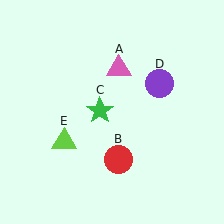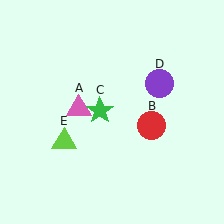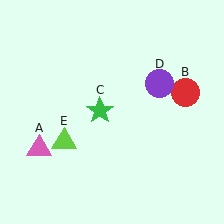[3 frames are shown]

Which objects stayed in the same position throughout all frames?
Green star (object C) and purple circle (object D) and lime triangle (object E) remained stationary.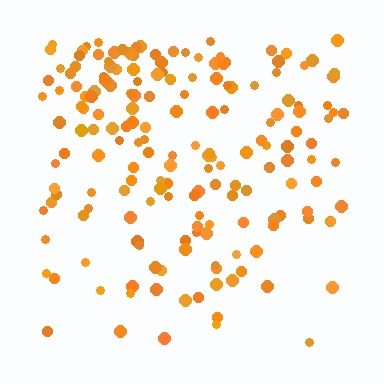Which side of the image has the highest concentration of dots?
The top.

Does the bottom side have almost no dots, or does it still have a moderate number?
Still a moderate number, just noticeably fewer than the top.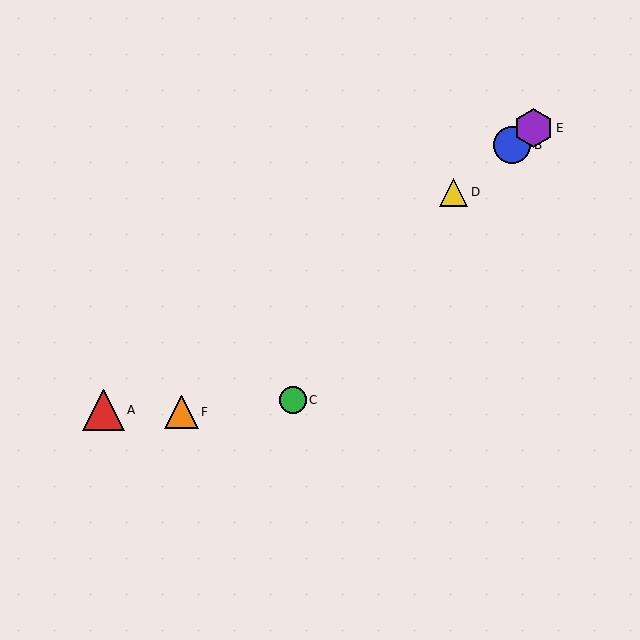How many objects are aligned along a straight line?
4 objects (B, D, E, F) are aligned along a straight line.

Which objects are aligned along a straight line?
Objects B, D, E, F are aligned along a straight line.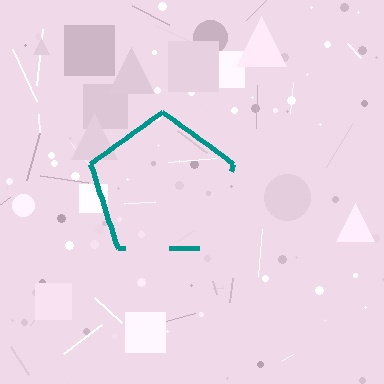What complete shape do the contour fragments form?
The contour fragments form a pentagon.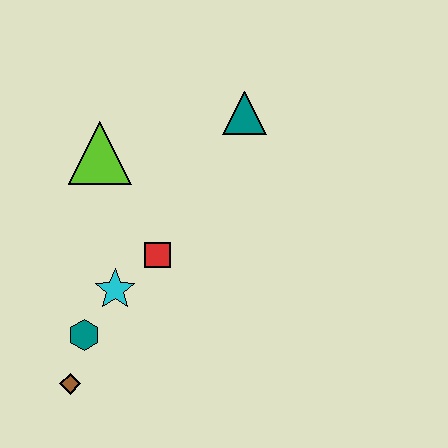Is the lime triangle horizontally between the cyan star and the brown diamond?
Yes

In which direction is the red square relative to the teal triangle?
The red square is below the teal triangle.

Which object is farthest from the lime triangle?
The brown diamond is farthest from the lime triangle.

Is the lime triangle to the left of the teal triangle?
Yes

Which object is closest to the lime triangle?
The red square is closest to the lime triangle.